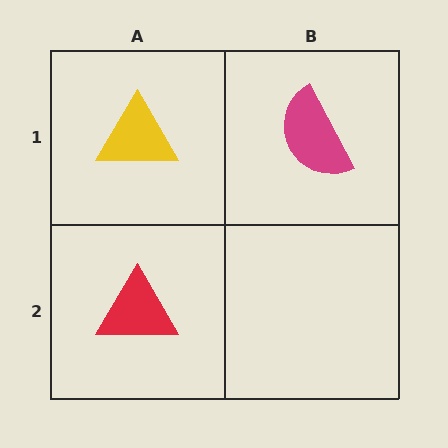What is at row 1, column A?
A yellow triangle.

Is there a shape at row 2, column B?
No, that cell is empty.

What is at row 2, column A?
A red triangle.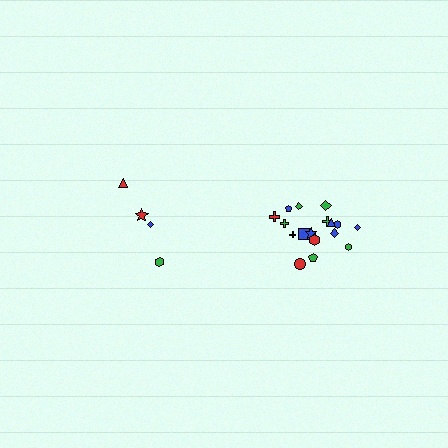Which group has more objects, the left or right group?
The right group.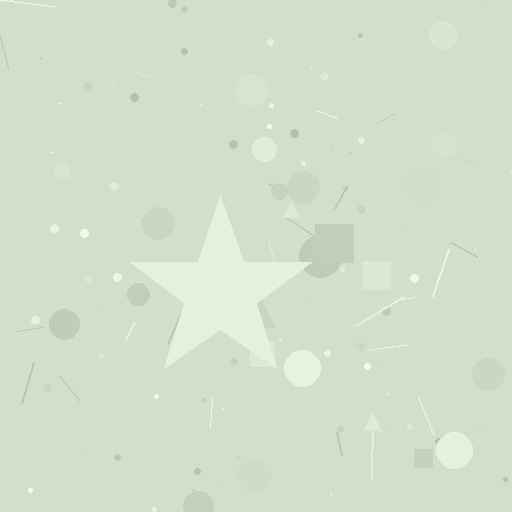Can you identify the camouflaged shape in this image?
The camouflaged shape is a star.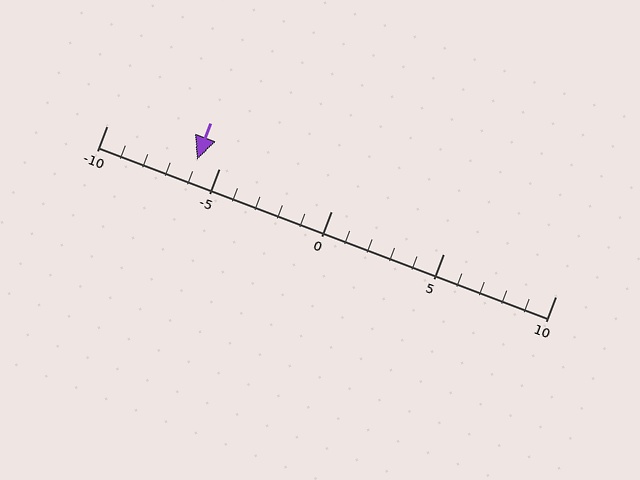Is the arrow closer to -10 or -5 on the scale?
The arrow is closer to -5.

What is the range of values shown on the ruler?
The ruler shows values from -10 to 10.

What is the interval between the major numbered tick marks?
The major tick marks are spaced 5 units apart.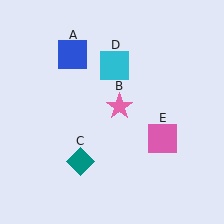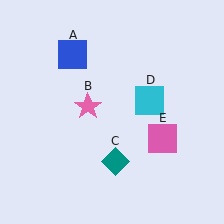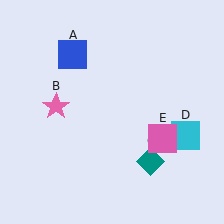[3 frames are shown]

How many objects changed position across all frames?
3 objects changed position: pink star (object B), teal diamond (object C), cyan square (object D).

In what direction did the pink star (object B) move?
The pink star (object B) moved left.